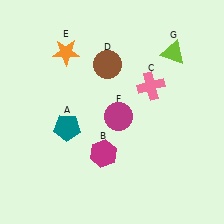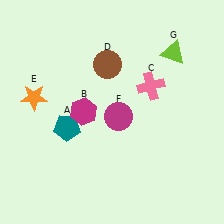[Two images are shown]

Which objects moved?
The objects that moved are: the magenta hexagon (B), the orange star (E).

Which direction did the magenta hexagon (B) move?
The magenta hexagon (B) moved up.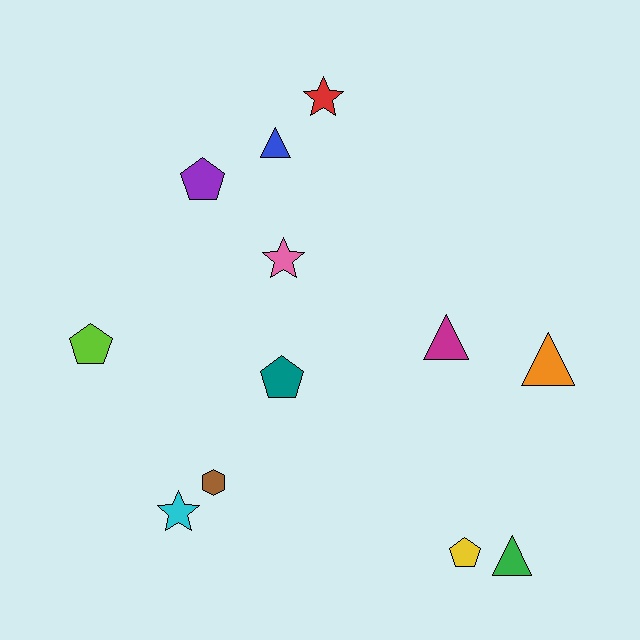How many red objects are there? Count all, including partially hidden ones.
There is 1 red object.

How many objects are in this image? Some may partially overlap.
There are 12 objects.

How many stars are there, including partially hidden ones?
There are 3 stars.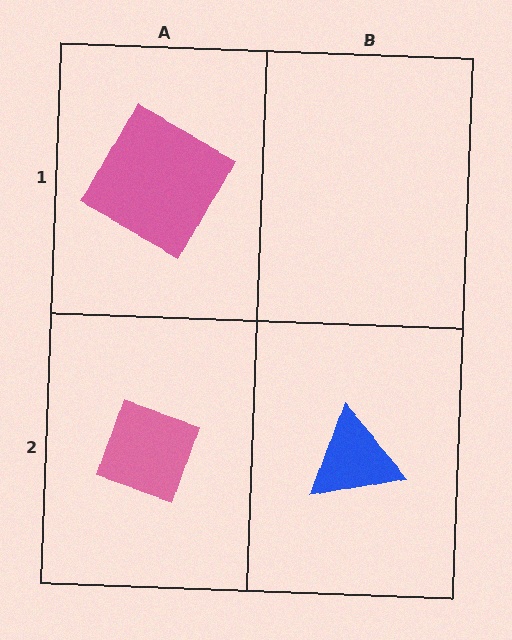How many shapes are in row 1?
1 shape.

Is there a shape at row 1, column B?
No, that cell is empty.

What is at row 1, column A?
A pink square.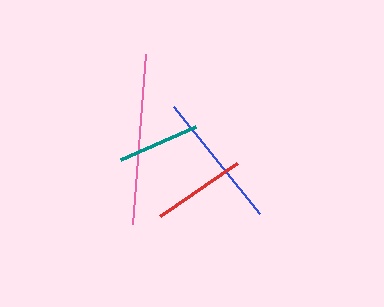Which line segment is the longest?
The pink line is the longest at approximately 171 pixels.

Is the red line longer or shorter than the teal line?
The red line is longer than the teal line.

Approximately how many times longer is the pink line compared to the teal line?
The pink line is approximately 2.1 times the length of the teal line.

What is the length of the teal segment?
The teal segment is approximately 83 pixels long.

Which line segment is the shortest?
The teal line is the shortest at approximately 83 pixels.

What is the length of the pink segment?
The pink segment is approximately 171 pixels long.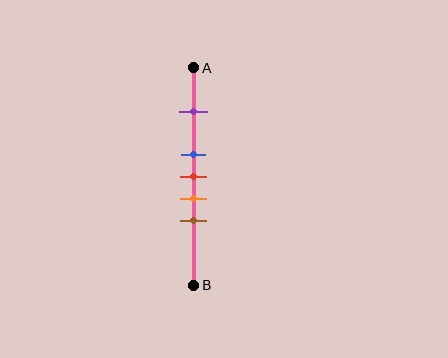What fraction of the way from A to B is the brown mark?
The brown mark is approximately 70% (0.7) of the way from A to B.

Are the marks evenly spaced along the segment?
No, the marks are not evenly spaced.